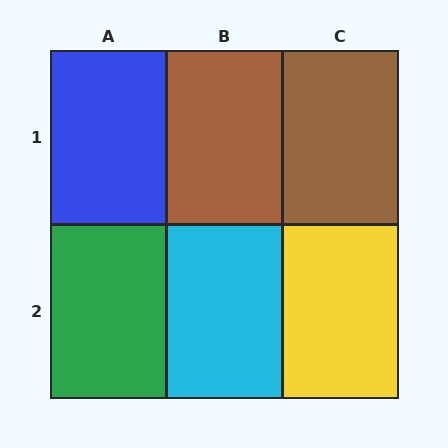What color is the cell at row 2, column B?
Cyan.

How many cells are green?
1 cell is green.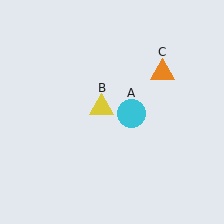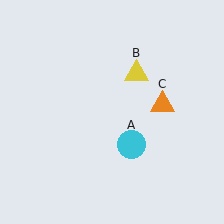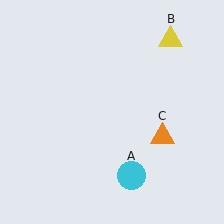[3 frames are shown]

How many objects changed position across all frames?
3 objects changed position: cyan circle (object A), yellow triangle (object B), orange triangle (object C).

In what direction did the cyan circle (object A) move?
The cyan circle (object A) moved down.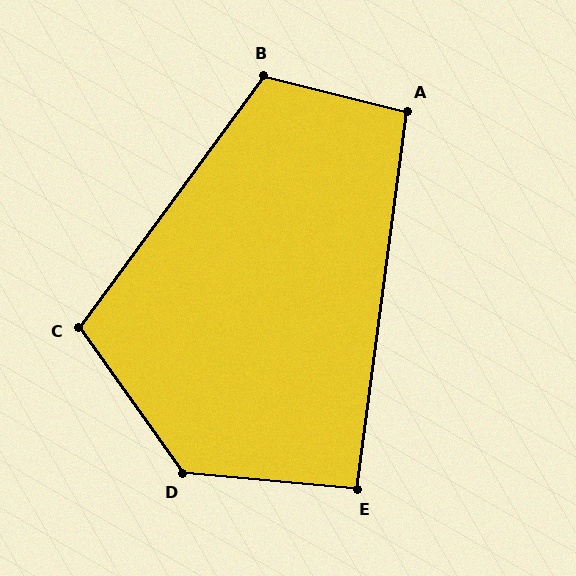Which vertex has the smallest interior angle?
E, at approximately 92 degrees.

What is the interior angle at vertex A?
Approximately 96 degrees (obtuse).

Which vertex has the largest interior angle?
D, at approximately 131 degrees.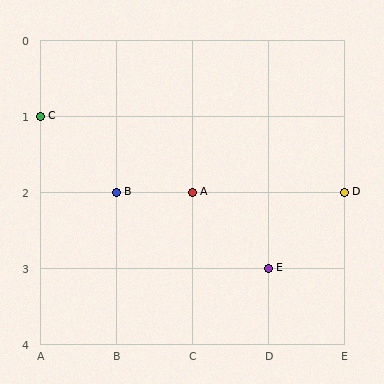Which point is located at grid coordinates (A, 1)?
Point C is at (A, 1).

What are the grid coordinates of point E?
Point E is at grid coordinates (D, 3).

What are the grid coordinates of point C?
Point C is at grid coordinates (A, 1).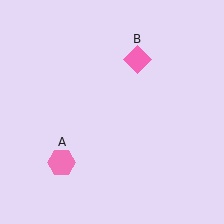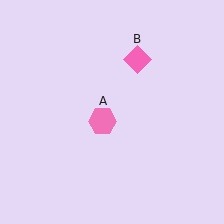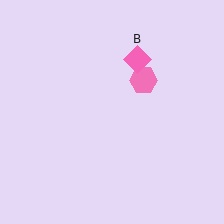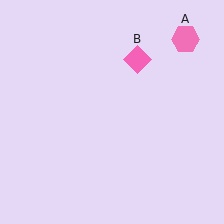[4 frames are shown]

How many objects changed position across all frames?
1 object changed position: pink hexagon (object A).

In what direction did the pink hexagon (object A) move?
The pink hexagon (object A) moved up and to the right.